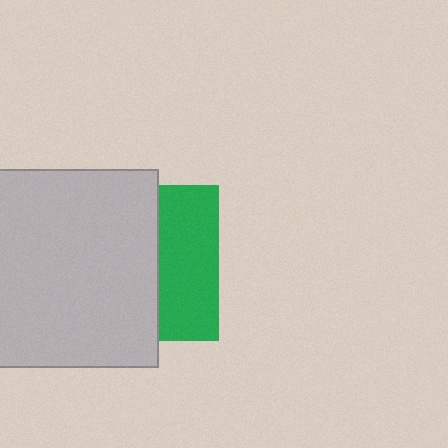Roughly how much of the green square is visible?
A small part of it is visible (roughly 38%).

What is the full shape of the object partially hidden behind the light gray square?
The partially hidden object is a green square.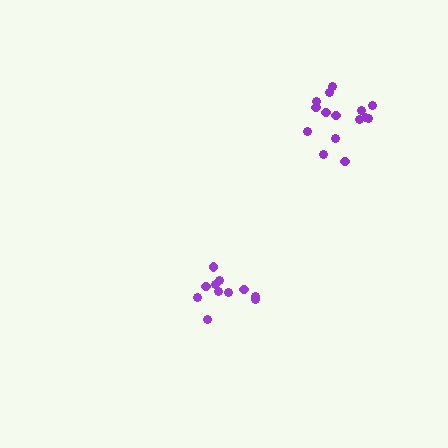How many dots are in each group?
Group 1: 11 dots, Group 2: 15 dots (26 total).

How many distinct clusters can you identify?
There are 2 distinct clusters.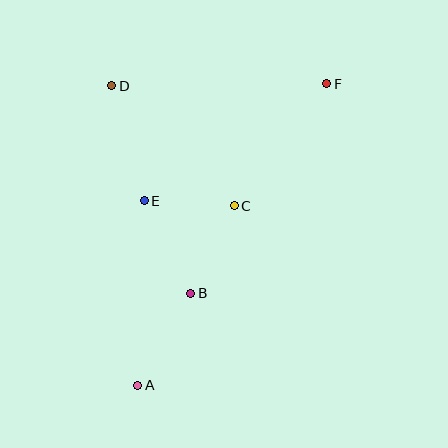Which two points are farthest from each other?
Points A and F are farthest from each other.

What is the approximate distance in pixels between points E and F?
The distance between E and F is approximately 217 pixels.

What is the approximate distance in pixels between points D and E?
The distance between D and E is approximately 120 pixels.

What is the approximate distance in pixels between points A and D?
The distance between A and D is approximately 301 pixels.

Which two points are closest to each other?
Points C and E are closest to each other.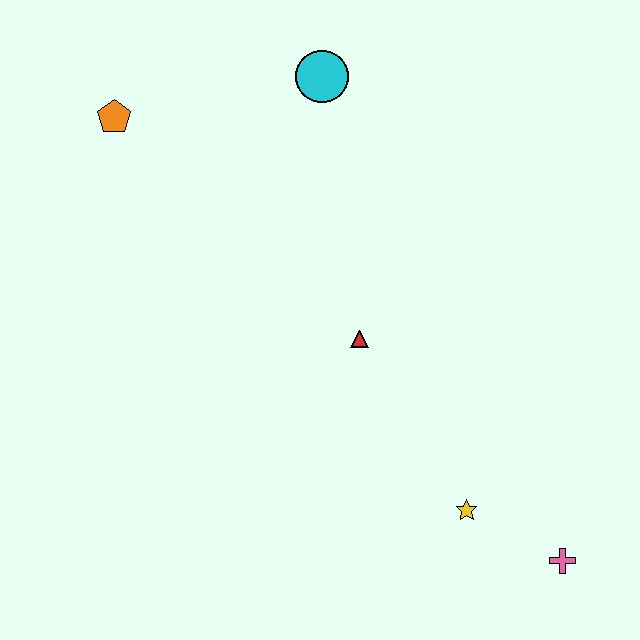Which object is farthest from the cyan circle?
The pink cross is farthest from the cyan circle.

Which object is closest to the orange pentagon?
The cyan circle is closest to the orange pentagon.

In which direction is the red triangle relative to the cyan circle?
The red triangle is below the cyan circle.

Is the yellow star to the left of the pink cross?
Yes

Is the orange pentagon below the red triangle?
No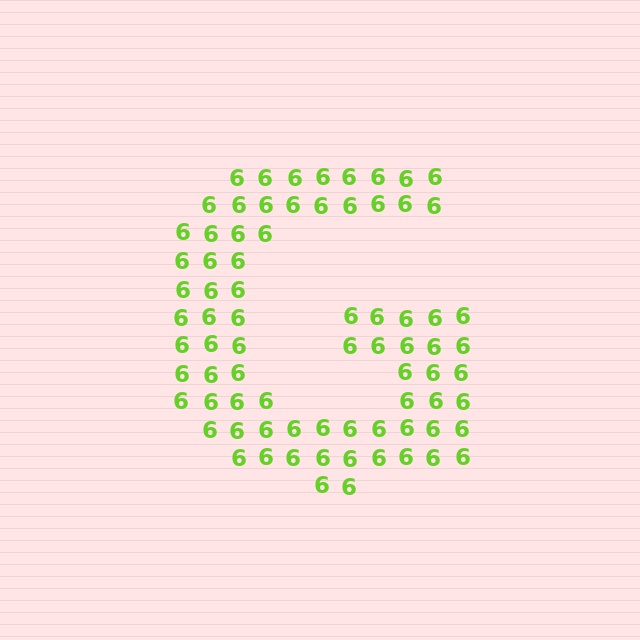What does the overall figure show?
The overall figure shows the letter G.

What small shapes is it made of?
It is made of small digit 6's.